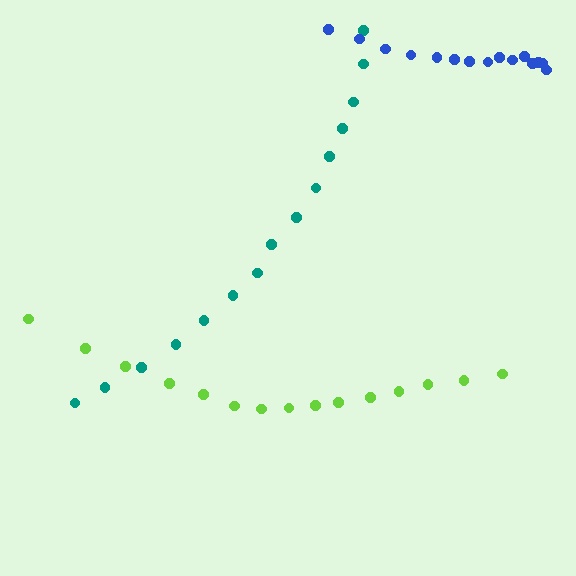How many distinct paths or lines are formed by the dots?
There are 3 distinct paths.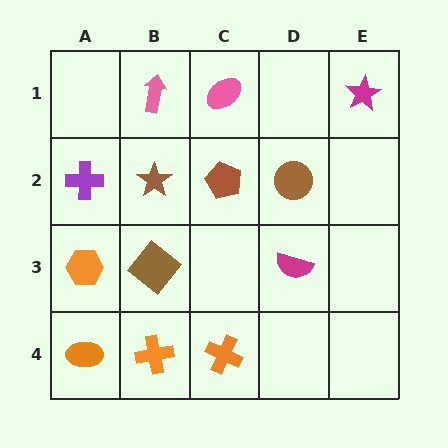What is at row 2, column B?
A brown star.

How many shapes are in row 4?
3 shapes.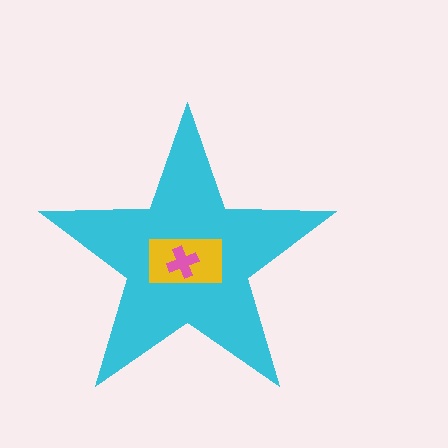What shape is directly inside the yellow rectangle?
The pink cross.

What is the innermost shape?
The pink cross.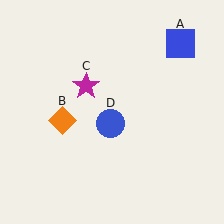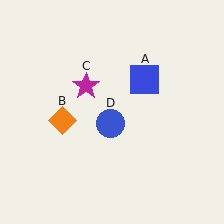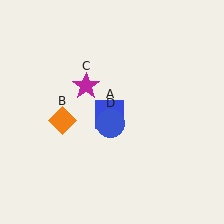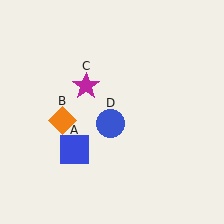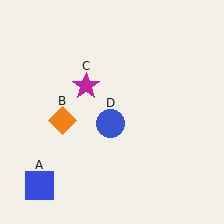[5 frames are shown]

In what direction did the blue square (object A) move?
The blue square (object A) moved down and to the left.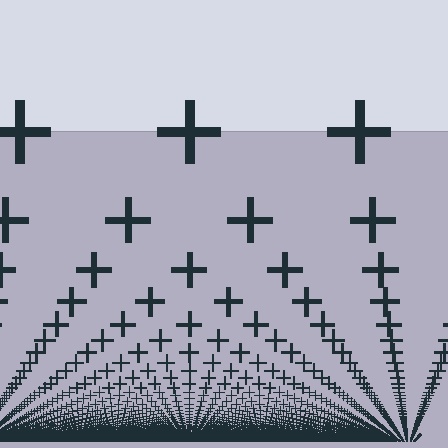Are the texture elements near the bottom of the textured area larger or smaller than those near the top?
Smaller. The gradient is inverted — elements near the bottom are smaller and denser.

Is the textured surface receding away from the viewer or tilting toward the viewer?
The surface appears to tilt toward the viewer. Texture elements get larger and sparser toward the top.